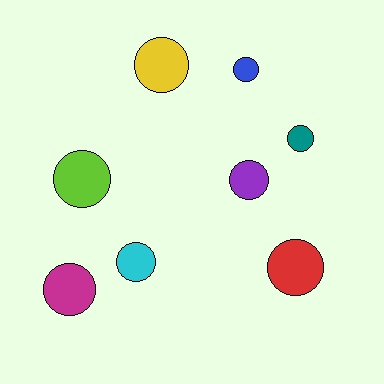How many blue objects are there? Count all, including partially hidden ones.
There is 1 blue object.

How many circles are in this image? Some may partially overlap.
There are 8 circles.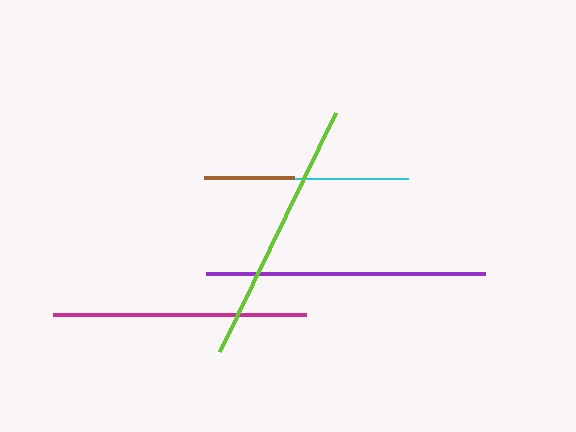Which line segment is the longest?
The purple line is the longest at approximately 279 pixels.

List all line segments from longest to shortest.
From longest to shortest: purple, lime, magenta, cyan, brown.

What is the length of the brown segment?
The brown segment is approximately 90 pixels long.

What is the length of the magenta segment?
The magenta segment is approximately 253 pixels long.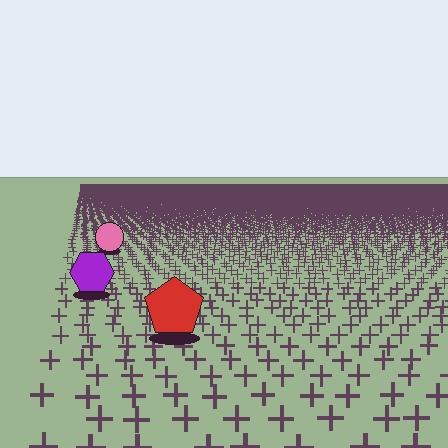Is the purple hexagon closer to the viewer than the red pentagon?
No. The red pentagon is closer — you can tell from the texture gradient: the ground texture is coarser near it.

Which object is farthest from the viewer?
The pink circle is farthest from the viewer. It appears smaller and the ground texture around it is denser.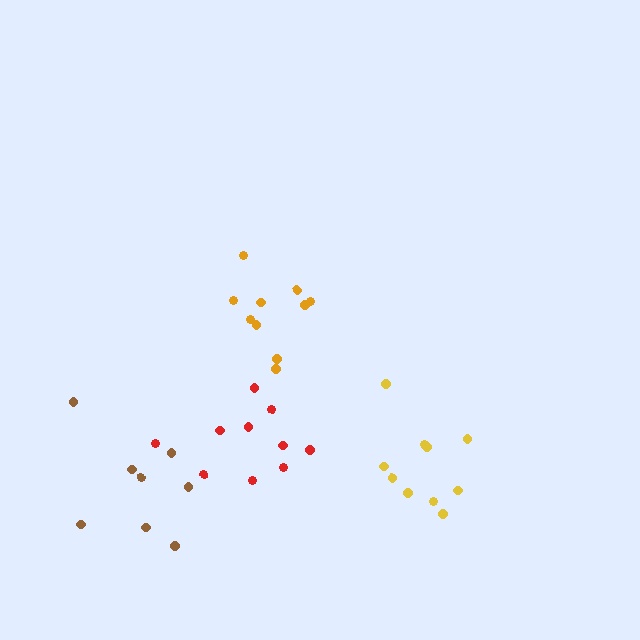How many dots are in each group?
Group 1: 10 dots, Group 2: 10 dots, Group 3: 10 dots, Group 4: 8 dots (38 total).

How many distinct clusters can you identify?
There are 4 distinct clusters.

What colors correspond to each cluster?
The clusters are colored: yellow, red, orange, brown.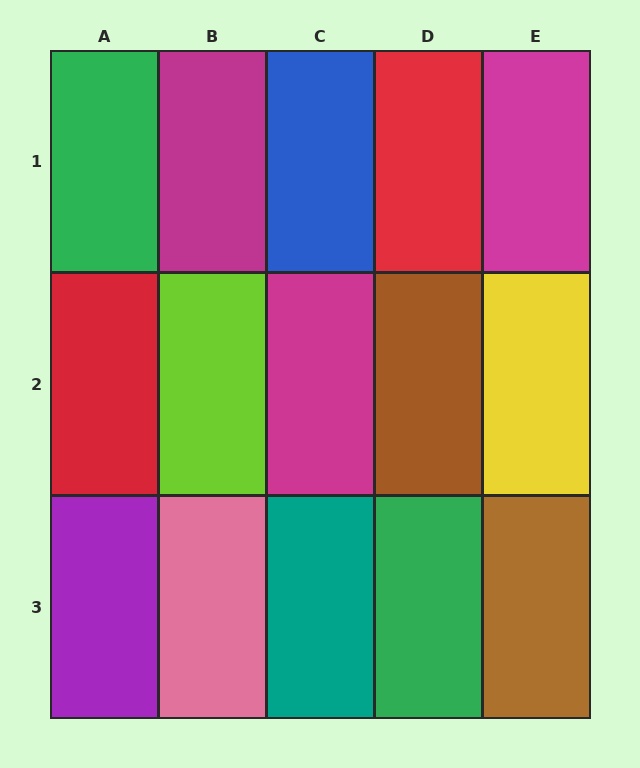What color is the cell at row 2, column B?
Lime.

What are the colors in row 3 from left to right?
Purple, pink, teal, green, brown.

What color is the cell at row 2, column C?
Magenta.